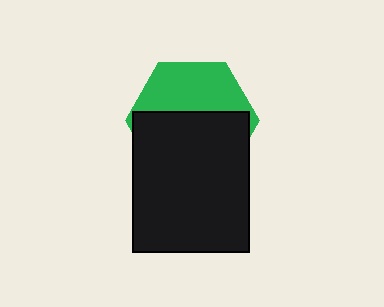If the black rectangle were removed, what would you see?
You would see the complete green hexagon.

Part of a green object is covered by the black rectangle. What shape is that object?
It is a hexagon.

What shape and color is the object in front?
The object in front is a black rectangle.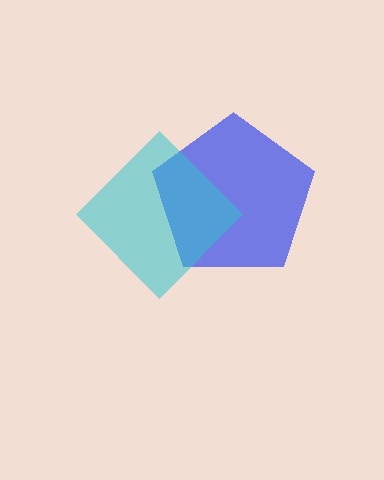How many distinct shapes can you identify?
There are 2 distinct shapes: a blue pentagon, a cyan diamond.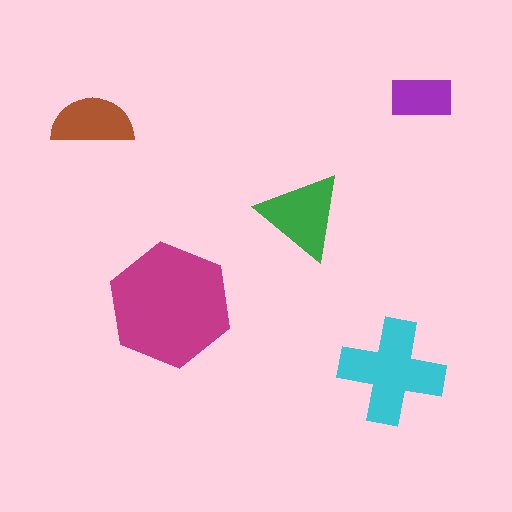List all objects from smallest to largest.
The purple rectangle, the brown semicircle, the green triangle, the cyan cross, the magenta hexagon.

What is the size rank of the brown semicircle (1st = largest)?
4th.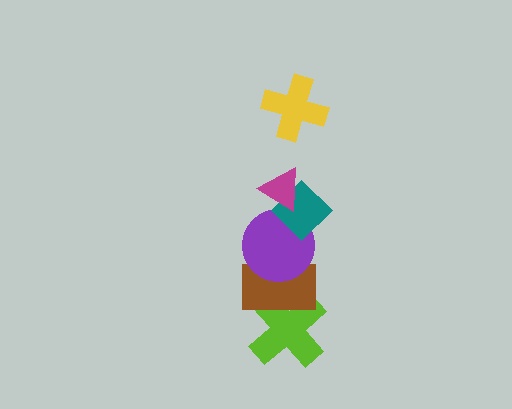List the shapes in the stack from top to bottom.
From top to bottom: the yellow cross, the magenta triangle, the teal diamond, the purple circle, the brown rectangle, the lime cross.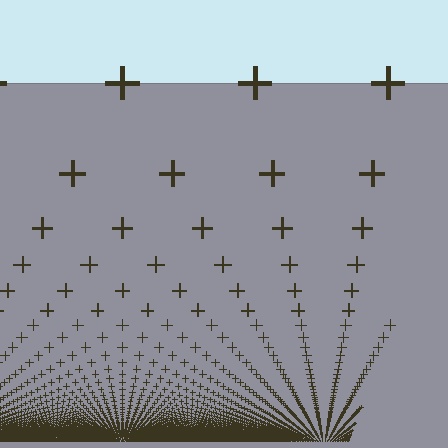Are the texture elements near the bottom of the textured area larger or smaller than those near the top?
Smaller. The gradient is inverted — elements near the bottom are smaller and denser.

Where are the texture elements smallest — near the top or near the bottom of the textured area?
Near the bottom.